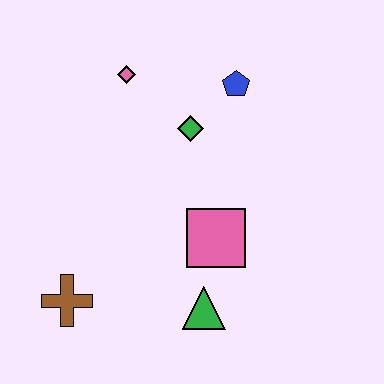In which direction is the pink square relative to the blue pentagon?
The pink square is below the blue pentagon.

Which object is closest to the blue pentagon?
The green diamond is closest to the blue pentagon.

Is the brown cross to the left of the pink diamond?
Yes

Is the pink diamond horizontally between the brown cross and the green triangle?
Yes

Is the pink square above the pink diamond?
No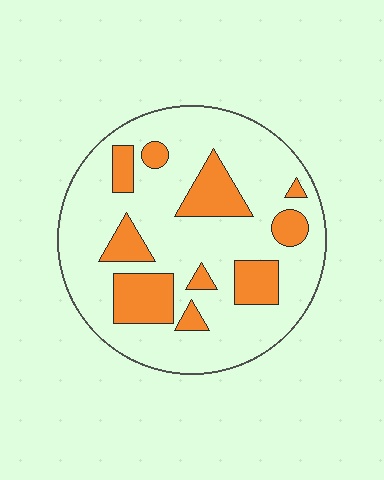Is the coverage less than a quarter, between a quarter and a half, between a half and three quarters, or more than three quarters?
Less than a quarter.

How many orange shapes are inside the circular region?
10.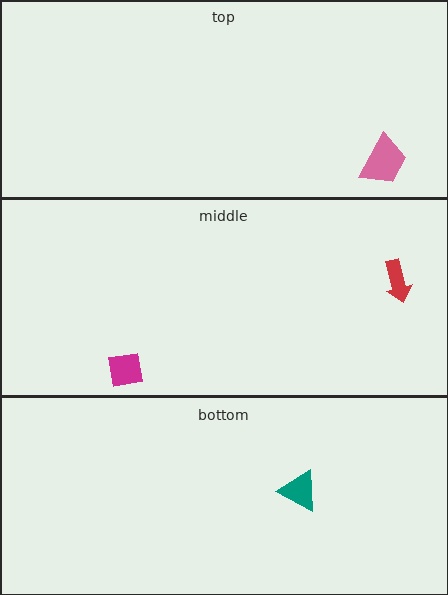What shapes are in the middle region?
The red arrow, the magenta square.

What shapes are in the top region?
The pink trapezoid.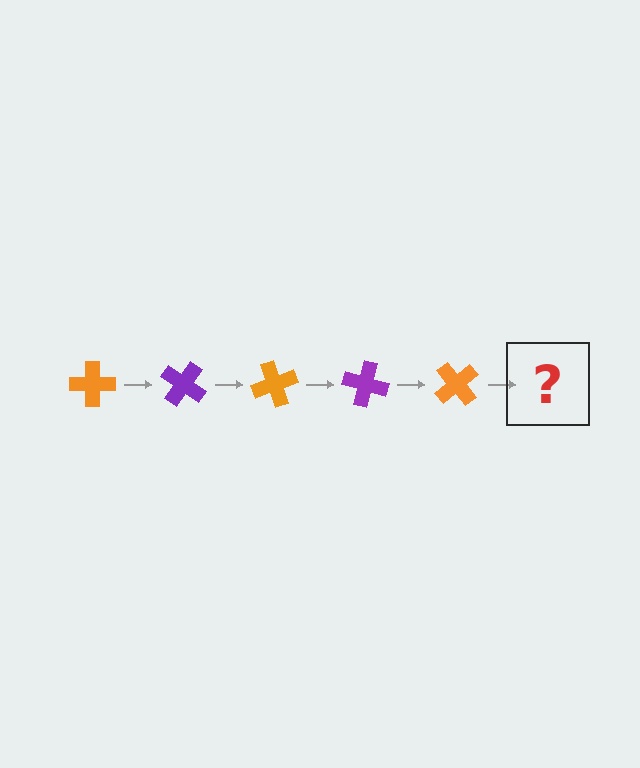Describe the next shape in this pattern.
It should be a purple cross, rotated 175 degrees from the start.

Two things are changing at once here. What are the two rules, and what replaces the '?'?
The two rules are that it rotates 35 degrees each step and the color cycles through orange and purple. The '?' should be a purple cross, rotated 175 degrees from the start.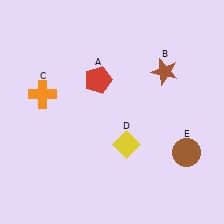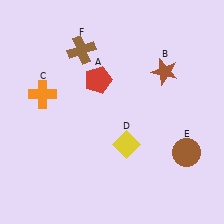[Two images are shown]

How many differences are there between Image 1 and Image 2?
There is 1 difference between the two images.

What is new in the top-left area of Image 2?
A brown cross (F) was added in the top-left area of Image 2.